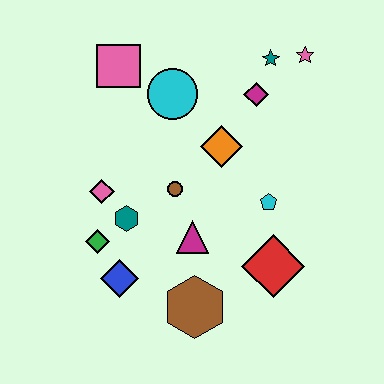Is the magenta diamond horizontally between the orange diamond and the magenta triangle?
No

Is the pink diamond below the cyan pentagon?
No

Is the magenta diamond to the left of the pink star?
Yes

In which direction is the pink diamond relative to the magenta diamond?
The pink diamond is to the left of the magenta diamond.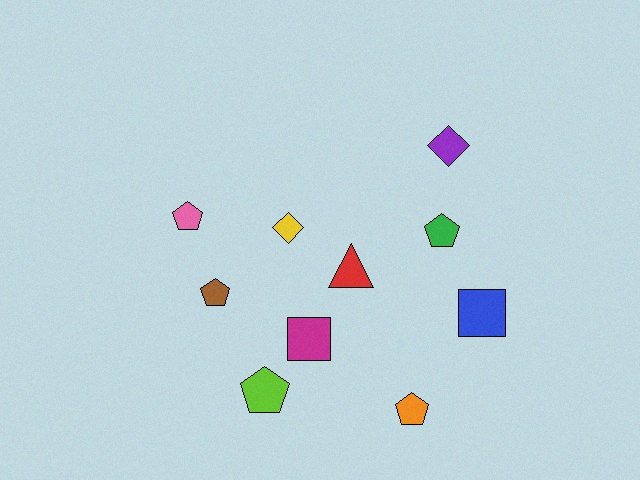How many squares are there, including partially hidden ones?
There are 2 squares.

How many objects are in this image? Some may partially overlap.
There are 10 objects.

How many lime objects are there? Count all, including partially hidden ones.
There is 1 lime object.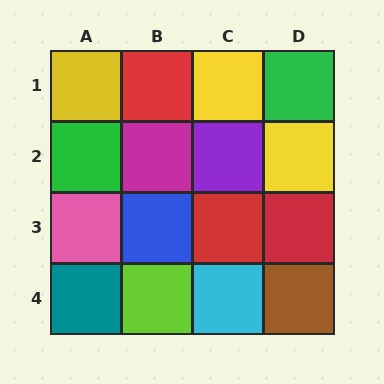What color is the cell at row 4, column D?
Brown.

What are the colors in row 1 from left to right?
Yellow, red, yellow, green.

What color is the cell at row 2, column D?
Yellow.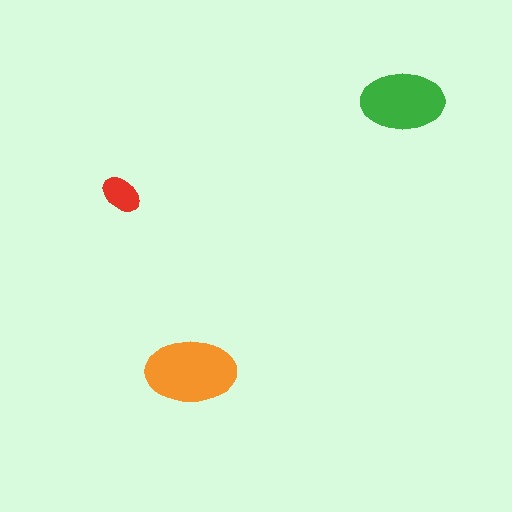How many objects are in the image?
There are 3 objects in the image.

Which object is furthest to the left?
The red ellipse is leftmost.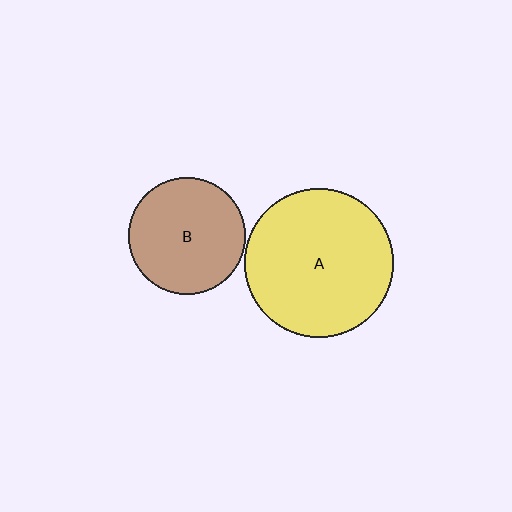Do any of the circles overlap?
No, none of the circles overlap.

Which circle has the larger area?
Circle A (yellow).